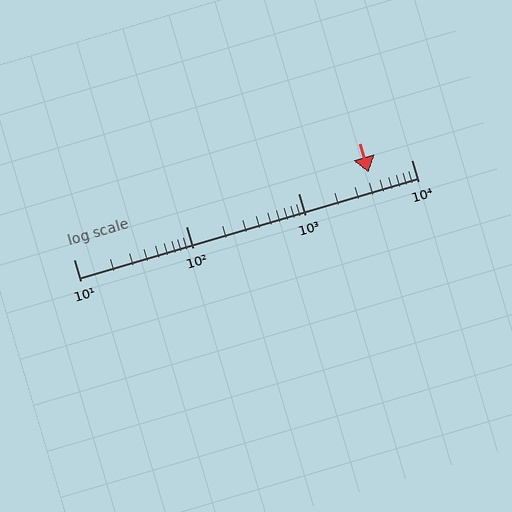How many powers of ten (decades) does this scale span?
The scale spans 3 decades, from 10 to 10000.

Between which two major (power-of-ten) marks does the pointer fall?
The pointer is between 1000 and 10000.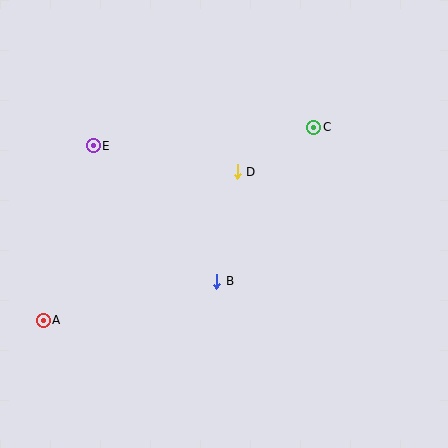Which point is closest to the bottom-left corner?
Point A is closest to the bottom-left corner.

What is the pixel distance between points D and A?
The distance between D and A is 245 pixels.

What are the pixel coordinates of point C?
Point C is at (314, 127).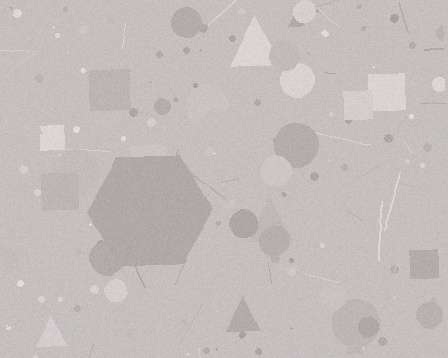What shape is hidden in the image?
A hexagon is hidden in the image.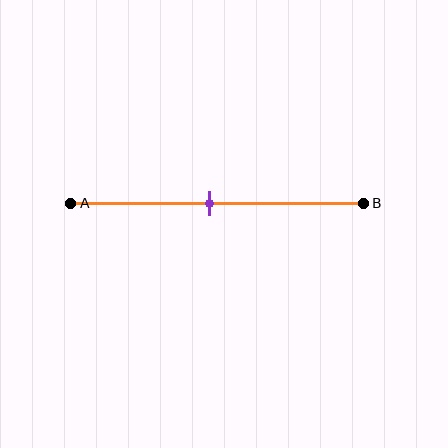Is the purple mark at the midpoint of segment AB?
Yes, the mark is approximately at the midpoint.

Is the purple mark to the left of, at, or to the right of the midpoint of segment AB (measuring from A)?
The purple mark is approximately at the midpoint of segment AB.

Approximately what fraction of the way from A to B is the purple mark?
The purple mark is approximately 45% of the way from A to B.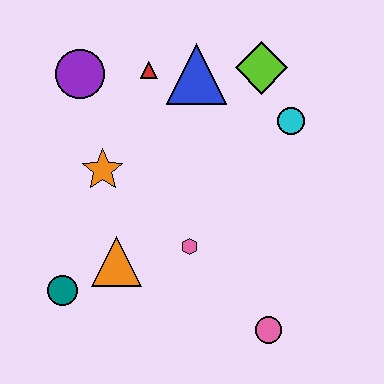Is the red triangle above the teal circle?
Yes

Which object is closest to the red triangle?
The blue triangle is closest to the red triangle.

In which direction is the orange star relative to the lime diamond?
The orange star is to the left of the lime diamond.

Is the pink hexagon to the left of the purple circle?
No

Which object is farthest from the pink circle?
The purple circle is farthest from the pink circle.